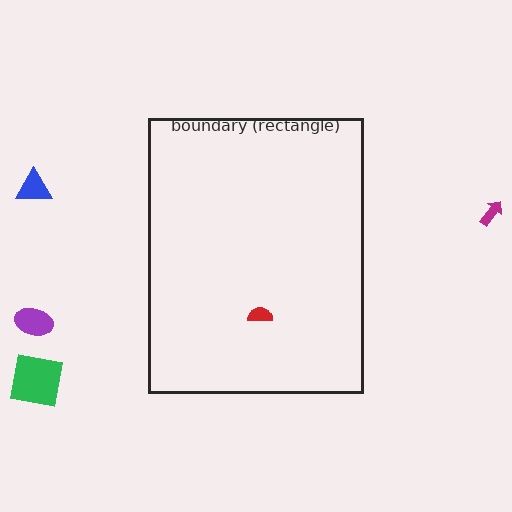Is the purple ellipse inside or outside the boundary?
Outside.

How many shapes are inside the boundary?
1 inside, 4 outside.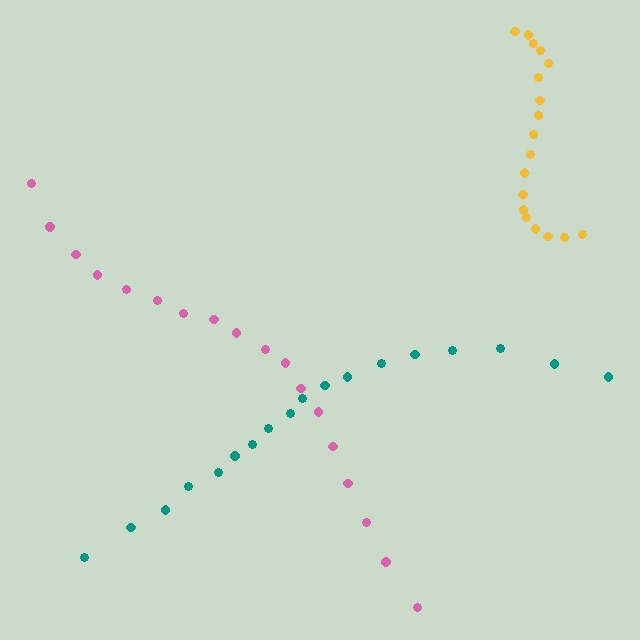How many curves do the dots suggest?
There are 3 distinct paths.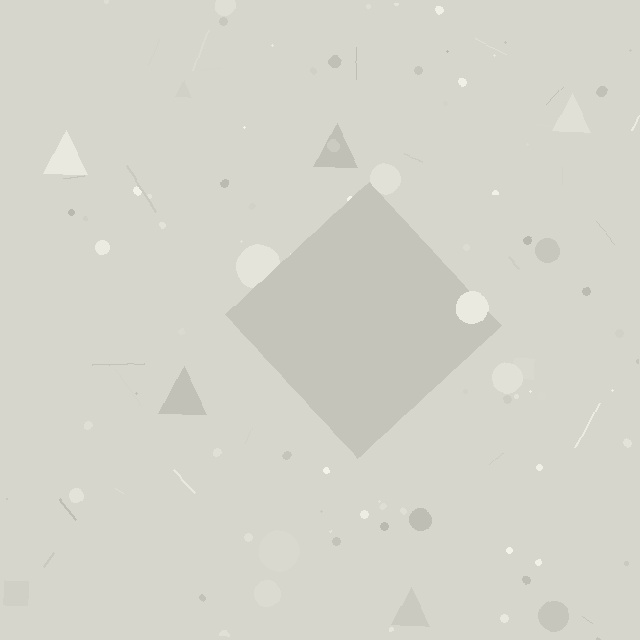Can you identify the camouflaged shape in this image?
The camouflaged shape is a diamond.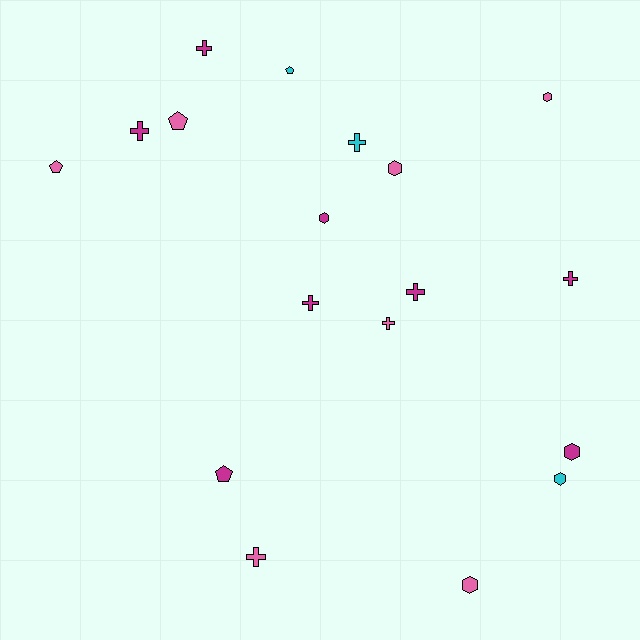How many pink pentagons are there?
There are 2 pink pentagons.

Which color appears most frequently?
Magenta, with 8 objects.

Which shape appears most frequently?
Cross, with 8 objects.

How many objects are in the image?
There are 18 objects.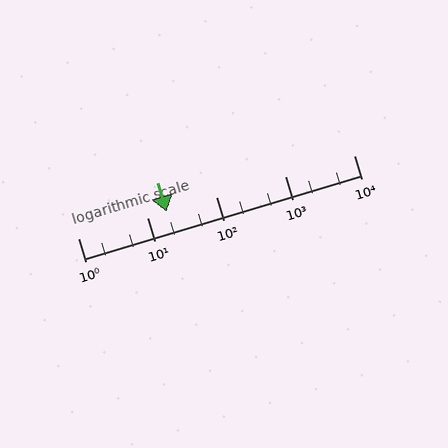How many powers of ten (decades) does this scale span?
The scale spans 4 decades, from 1 to 10000.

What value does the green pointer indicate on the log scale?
The pointer indicates approximately 19.